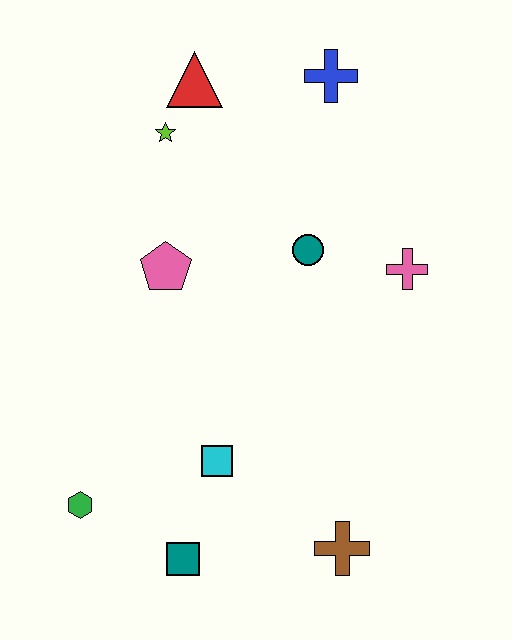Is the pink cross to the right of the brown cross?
Yes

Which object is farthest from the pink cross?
The green hexagon is farthest from the pink cross.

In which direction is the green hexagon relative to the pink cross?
The green hexagon is to the left of the pink cross.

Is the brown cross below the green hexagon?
Yes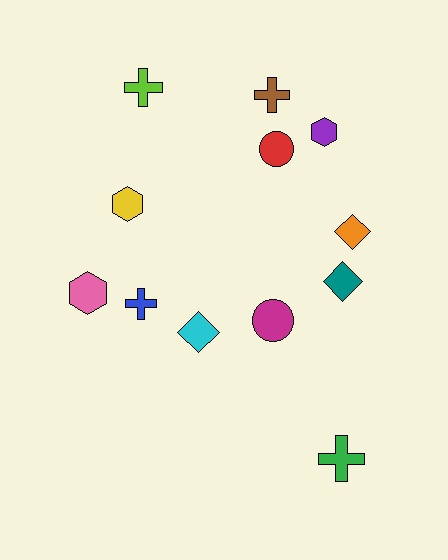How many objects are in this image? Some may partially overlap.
There are 12 objects.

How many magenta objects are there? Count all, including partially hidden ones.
There is 1 magenta object.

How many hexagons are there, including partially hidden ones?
There are 3 hexagons.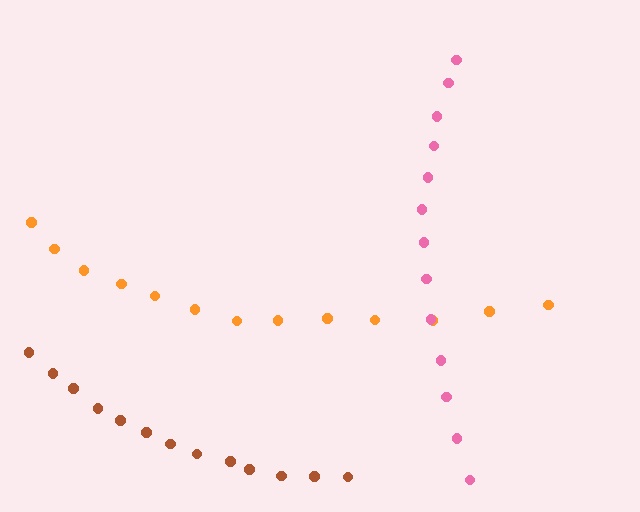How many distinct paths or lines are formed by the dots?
There are 3 distinct paths.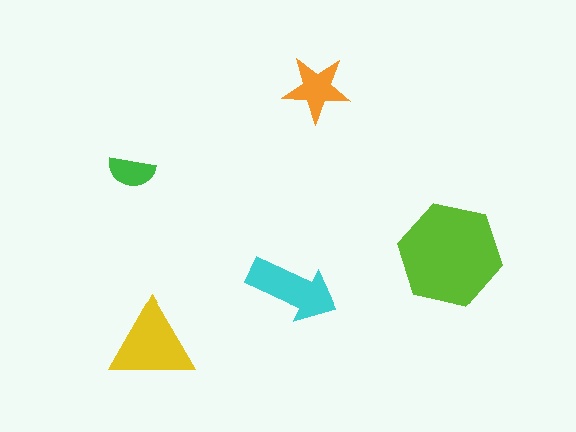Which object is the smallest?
The green semicircle.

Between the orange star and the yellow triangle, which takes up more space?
The yellow triangle.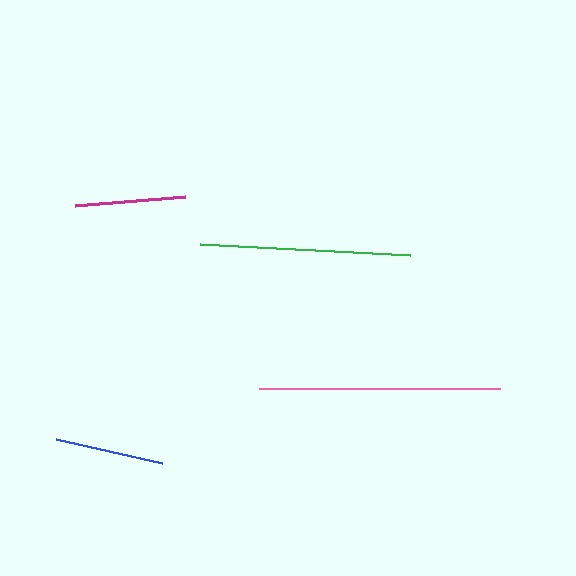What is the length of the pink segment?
The pink segment is approximately 241 pixels long.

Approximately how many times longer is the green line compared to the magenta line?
The green line is approximately 1.9 times the length of the magenta line.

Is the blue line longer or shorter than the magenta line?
The magenta line is longer than the blue line.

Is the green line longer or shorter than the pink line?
The pink line is longer than the green line.